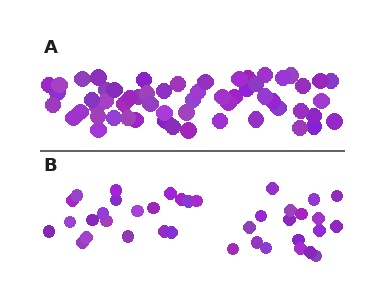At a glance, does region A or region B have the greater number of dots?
Region A (the top region) has more dots.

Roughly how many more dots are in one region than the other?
Region A has approximately 20 more dots than region B.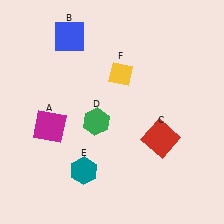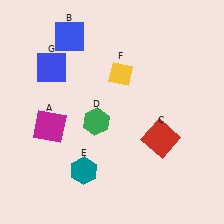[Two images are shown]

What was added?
A blue square (G) was added in Image 2.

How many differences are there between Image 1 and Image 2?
There is 1 difference between the two images.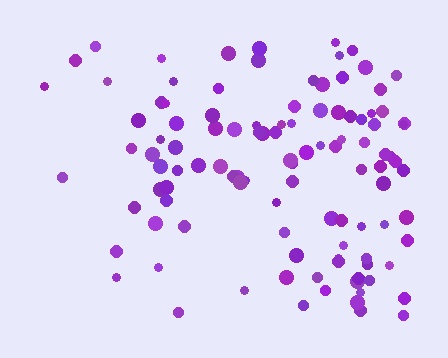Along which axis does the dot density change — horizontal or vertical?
Horizontal.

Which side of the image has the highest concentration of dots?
The right.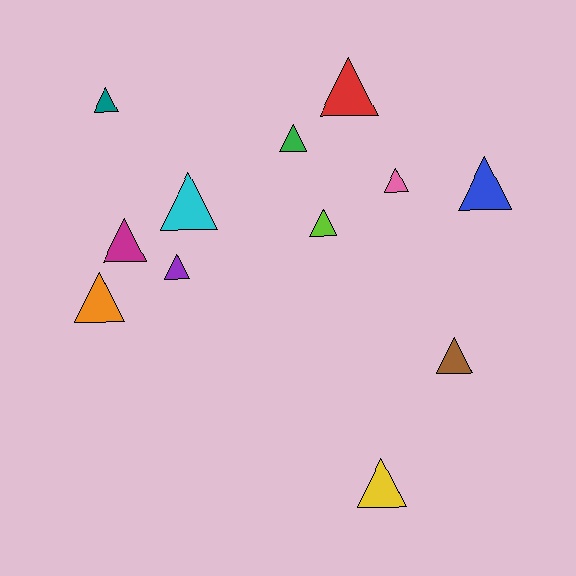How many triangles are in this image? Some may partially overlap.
There are 12 triangles.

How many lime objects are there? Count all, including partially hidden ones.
There is 1 lime object.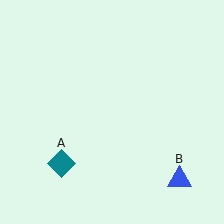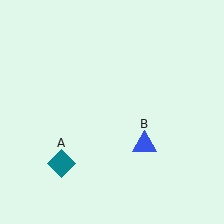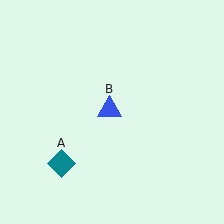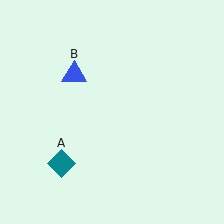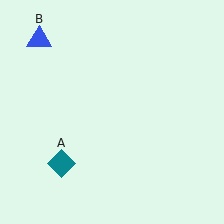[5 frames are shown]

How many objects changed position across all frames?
1 object changed position: blue triangle (object B).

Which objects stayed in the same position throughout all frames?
Teal diamond (object A) remained stationary.